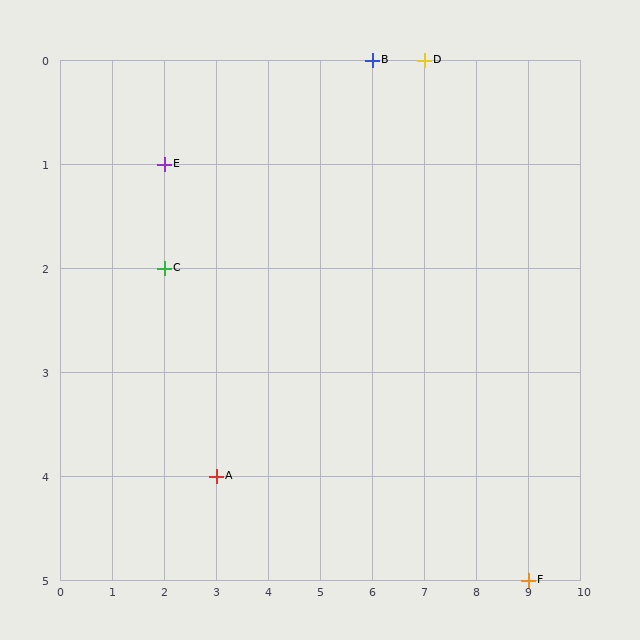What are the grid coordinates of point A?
Point A is at grid coordinates (3, 4).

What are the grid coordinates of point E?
Point E is at grid coordinates (2, 1).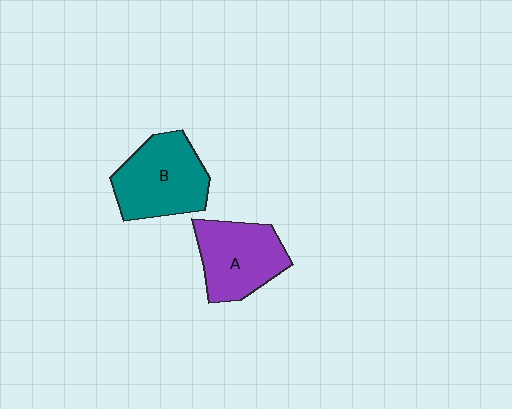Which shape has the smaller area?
Shape A (purple).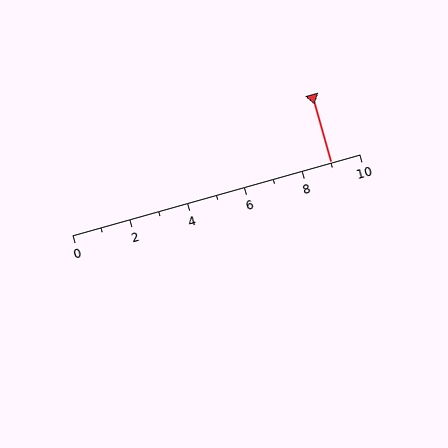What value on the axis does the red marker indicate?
The marker indicates approximately 9.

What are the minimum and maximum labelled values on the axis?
The axis runs from 0 to 10.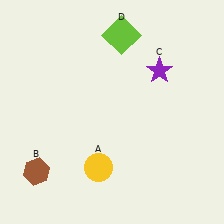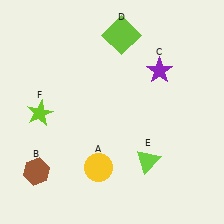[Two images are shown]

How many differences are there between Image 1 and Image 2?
There are 2 differences between the two images.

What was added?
A lime triangle (E), a lime star (F) were added in Image 2.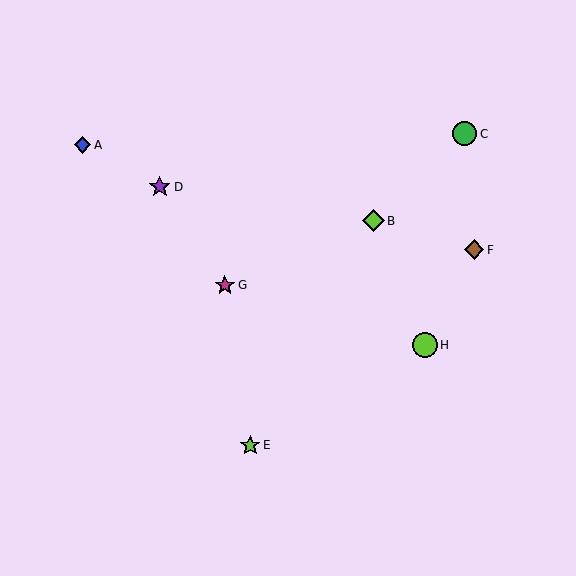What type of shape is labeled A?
Shape A is a blue diamond.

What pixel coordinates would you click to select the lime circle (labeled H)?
Click at (425, 345) to select the lime circle H.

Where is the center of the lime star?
The center of the lime star is at (250, 445).